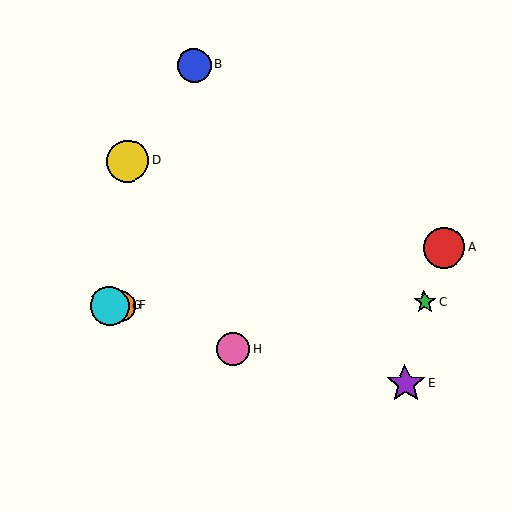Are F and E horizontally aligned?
No, F is at y≈306 and E is at y≈384.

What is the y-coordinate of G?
Object G is at y≈306.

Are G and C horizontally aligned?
Yes, both are at y≈306.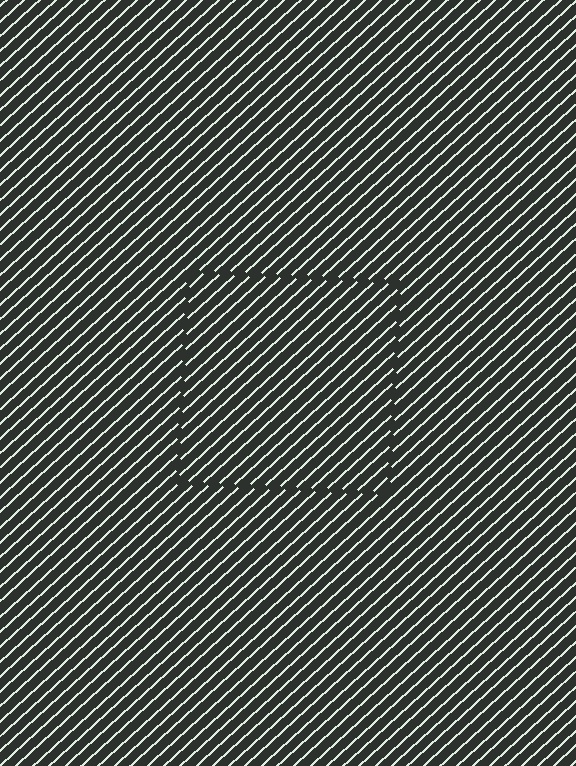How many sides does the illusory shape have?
4 sides — the line-ends trace a square.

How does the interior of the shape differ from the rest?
The interior of the shape contains the same grating, shifted by half a period — the contour is defined by the phase discontinuity where line-ends from the inner and outer gratings abut.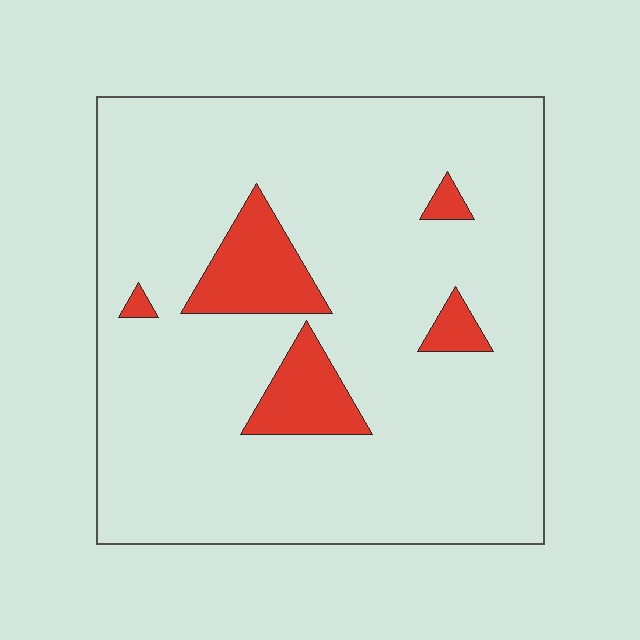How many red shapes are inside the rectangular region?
5.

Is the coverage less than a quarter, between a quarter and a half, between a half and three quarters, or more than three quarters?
Less than a quarter.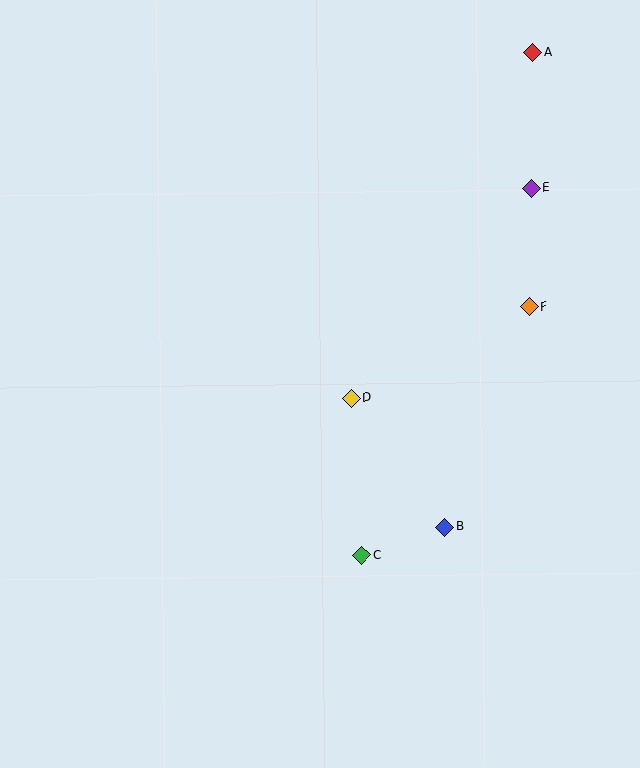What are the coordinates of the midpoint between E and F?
The midpoint between E and F is at (530, 247).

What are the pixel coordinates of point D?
Point D is at (352, 398).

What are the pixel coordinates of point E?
Point E is at (531, 188).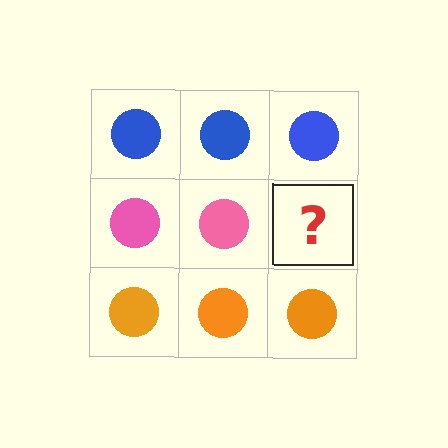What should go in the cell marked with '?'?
The missing cell should contain a pink circle.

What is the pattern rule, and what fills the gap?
The rule is that each row has a consistent color. The gap should be filled with a pink circle.